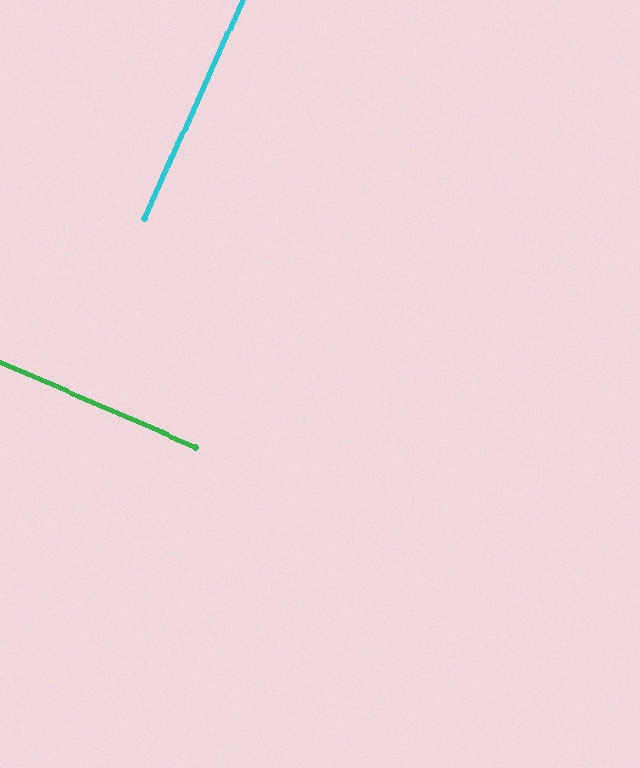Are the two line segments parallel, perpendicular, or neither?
Perpendicular — they meet at approximately 89°.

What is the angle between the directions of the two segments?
Approximately 89 degrees.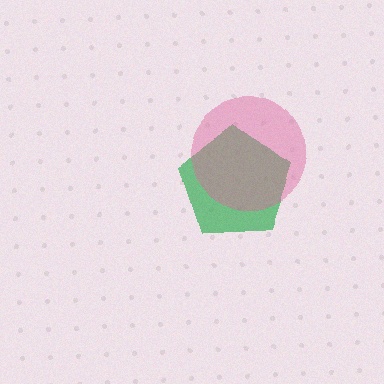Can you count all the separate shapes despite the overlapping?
Yes, there are 2 separate shapes.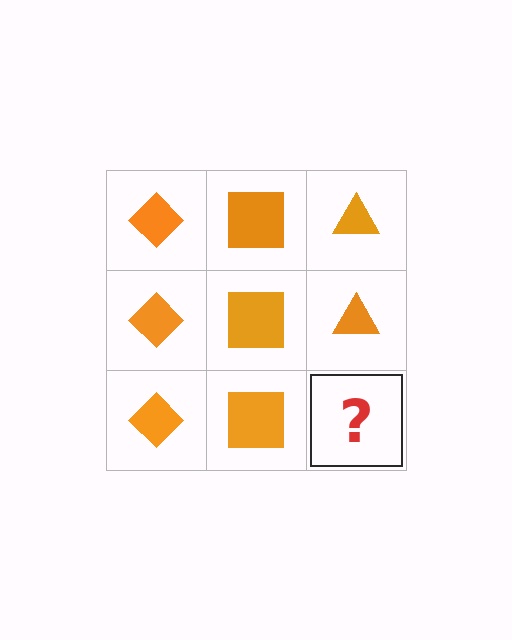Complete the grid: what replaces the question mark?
The question mark should be replaced with an orange triangle.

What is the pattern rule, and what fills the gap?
The rule is that each column has a consistent shape. The gap should be filled with an orange triangle.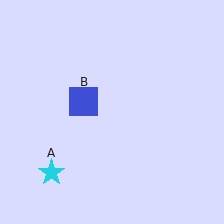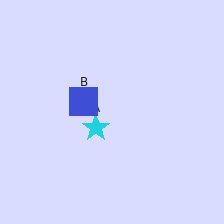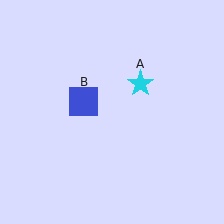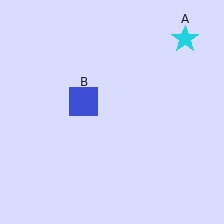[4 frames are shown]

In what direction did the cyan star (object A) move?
The cyan star (object A) moved up and to the right.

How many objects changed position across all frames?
1 object changed position: cyan star (object A).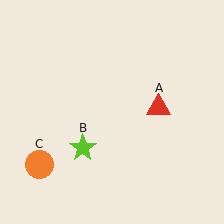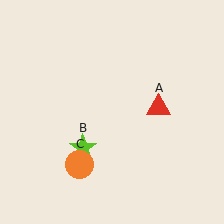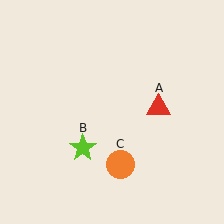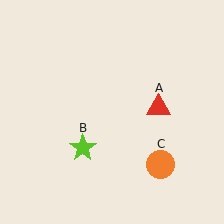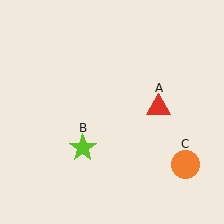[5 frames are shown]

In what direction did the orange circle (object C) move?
The orange circle (object C) moved right.